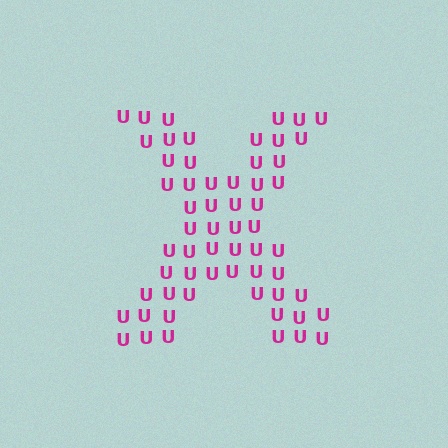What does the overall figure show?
The overall figure shows the letter X.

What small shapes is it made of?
It is made of small letter U's.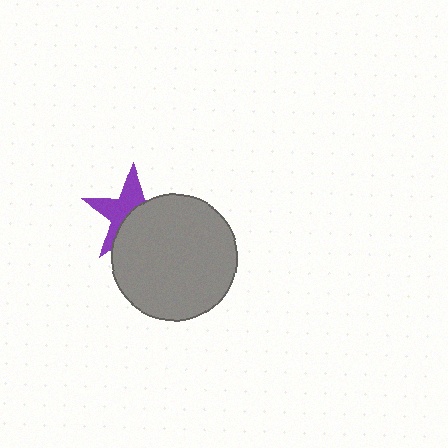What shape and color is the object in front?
The object in front is a gray circle.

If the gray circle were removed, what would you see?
You would see the complete purple star.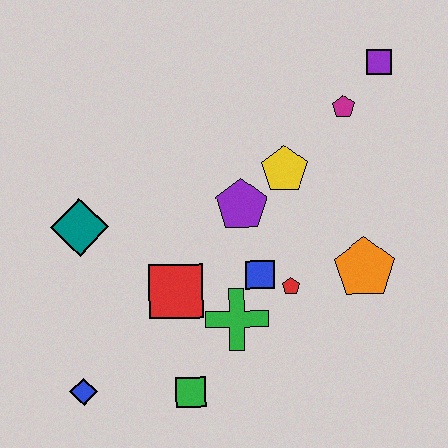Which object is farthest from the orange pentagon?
The blue diamond is farthest from the orange pentagon.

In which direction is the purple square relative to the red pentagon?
The purple square is above the red pentagon.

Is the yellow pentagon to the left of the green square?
No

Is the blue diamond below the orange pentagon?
Yes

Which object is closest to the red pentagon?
The blue square is closest to the red pentagon.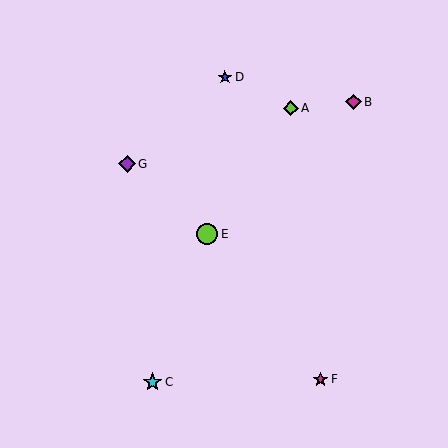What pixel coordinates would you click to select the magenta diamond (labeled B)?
Click at (353, 102) to select the magenta diamond B.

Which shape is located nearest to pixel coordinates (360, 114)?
The magenta diamond (labeled B) at (353, 102) is nearest to that location.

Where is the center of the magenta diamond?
The center of the magenta diamond is at (353, 102).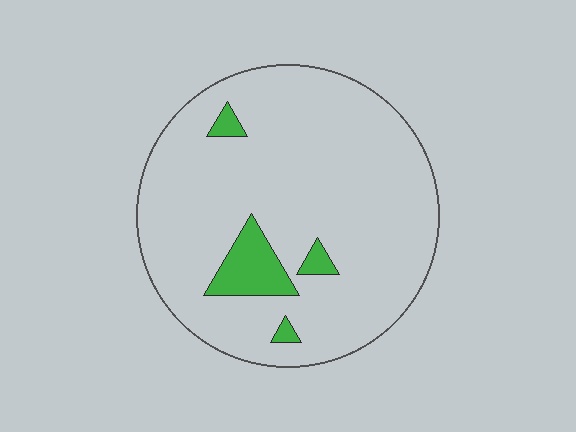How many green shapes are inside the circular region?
4.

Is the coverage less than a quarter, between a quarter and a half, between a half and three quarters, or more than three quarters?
Less than a quarter.